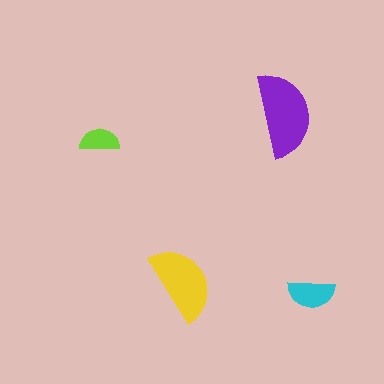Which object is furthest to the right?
The cyan semicircle is rightmost.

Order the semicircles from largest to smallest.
the purple one, the yellow one, the cyan one, the lime one.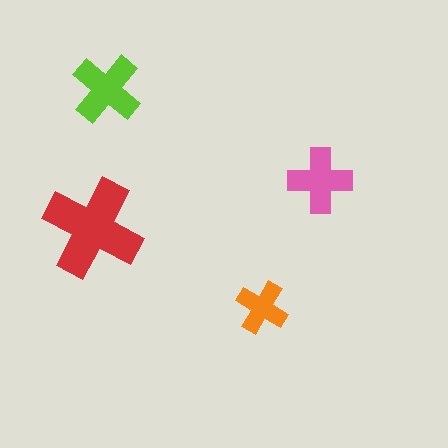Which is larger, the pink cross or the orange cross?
The pink one.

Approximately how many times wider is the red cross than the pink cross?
About 1.5 times wider.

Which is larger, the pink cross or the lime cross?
The lime one.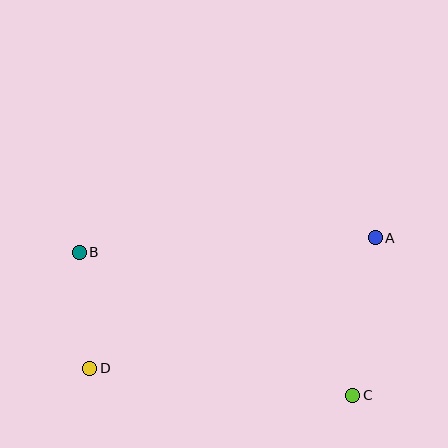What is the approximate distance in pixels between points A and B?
The distance between A and B is approximately 296 pixels.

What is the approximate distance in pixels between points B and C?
The distance between B and C is approximately 309 pixels.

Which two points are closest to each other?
Points B and D are closest to each other.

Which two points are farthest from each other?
Points A and D are farthest from each other.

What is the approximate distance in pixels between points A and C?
The distance between A and C is approximately 159 pixels.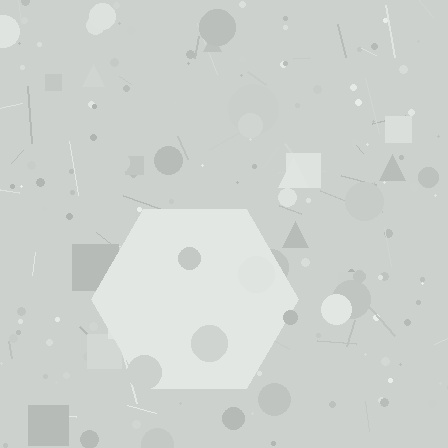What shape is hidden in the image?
A hexagon is hidden in the image.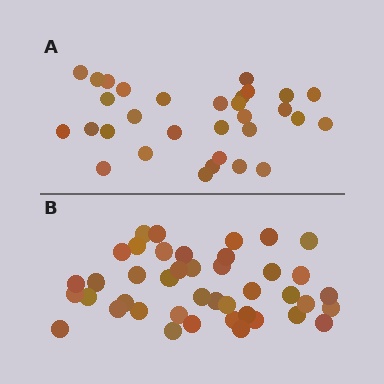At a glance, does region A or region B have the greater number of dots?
Region B (the bottom region) has more dots.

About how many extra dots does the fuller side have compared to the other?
Region B has roughly 12 or so more dots than region A.